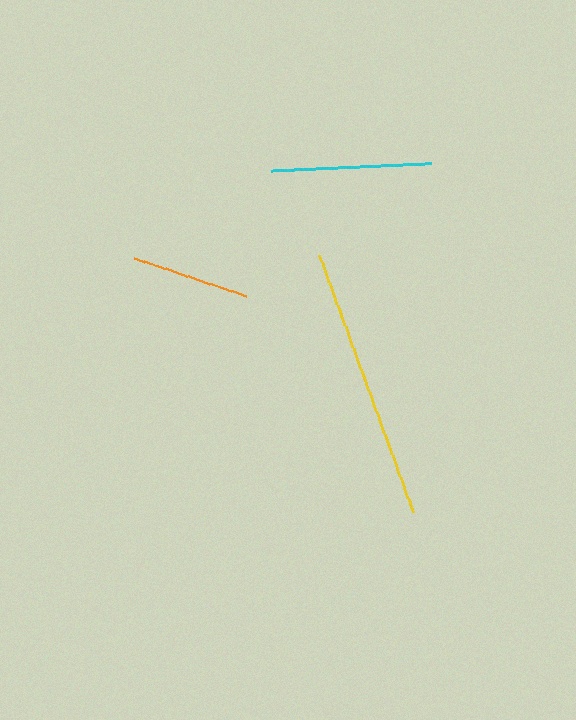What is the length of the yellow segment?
The yellow segment is approximately 273 pixels long.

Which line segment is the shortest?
The orange line is the shortest at approximately 119 pixels.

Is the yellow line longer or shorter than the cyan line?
The yellow line is longer than the cyan line.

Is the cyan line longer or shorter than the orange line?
The cyan line is longer than the orange line.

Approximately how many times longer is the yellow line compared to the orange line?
The yellow line is approximately 2.3 times the length of the orange line.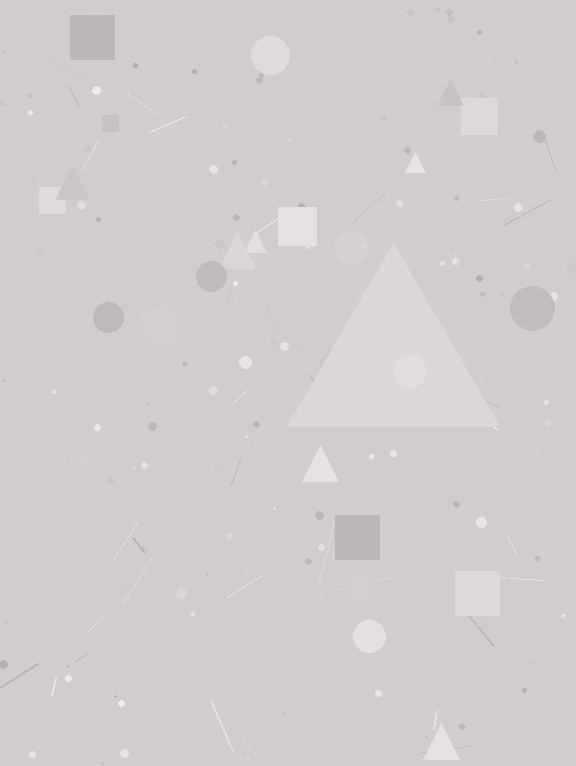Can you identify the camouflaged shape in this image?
The camouflaged shape is a triangle.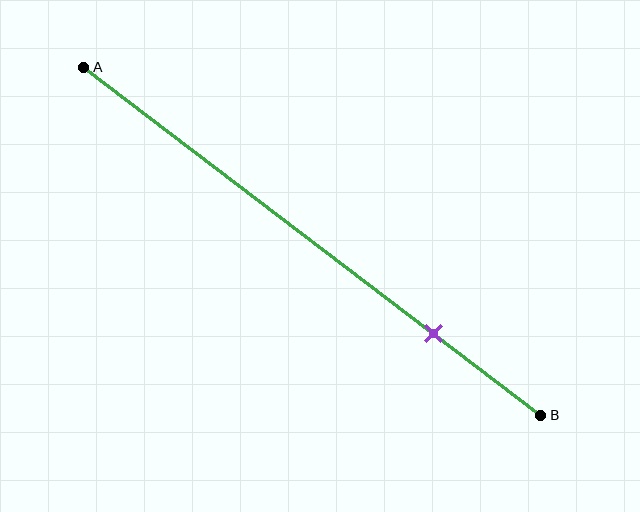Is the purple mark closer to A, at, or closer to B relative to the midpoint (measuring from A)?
The purple mark is closer to point B than the midpoint of segment AB.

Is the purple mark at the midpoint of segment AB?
No, the mark is at about 75% from A, not at the 50% midpoint.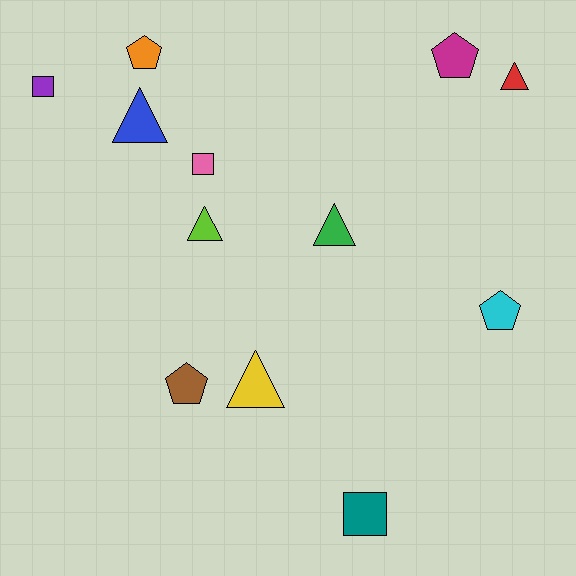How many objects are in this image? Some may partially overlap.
There are 12 objects.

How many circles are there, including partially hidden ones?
There are no circles.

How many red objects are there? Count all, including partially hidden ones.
There is 1 red object.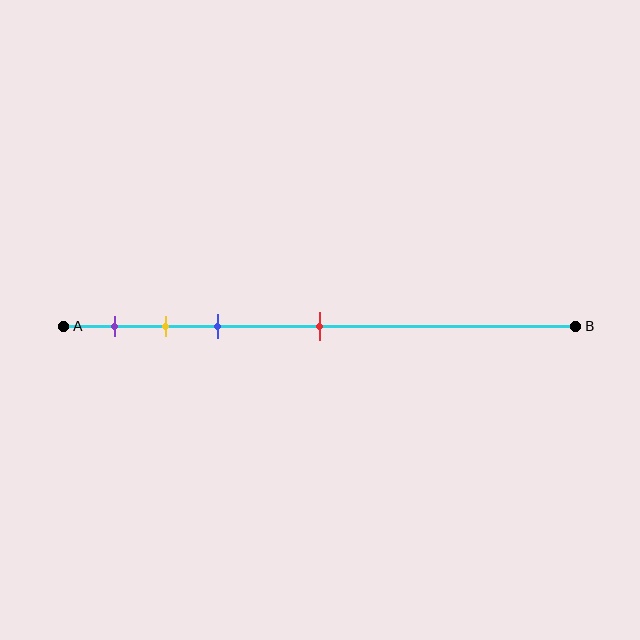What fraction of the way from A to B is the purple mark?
The purple mark is approximately 10% (0.1) of the way from A to B.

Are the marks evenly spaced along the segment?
No, the marks are not evenly spaced.